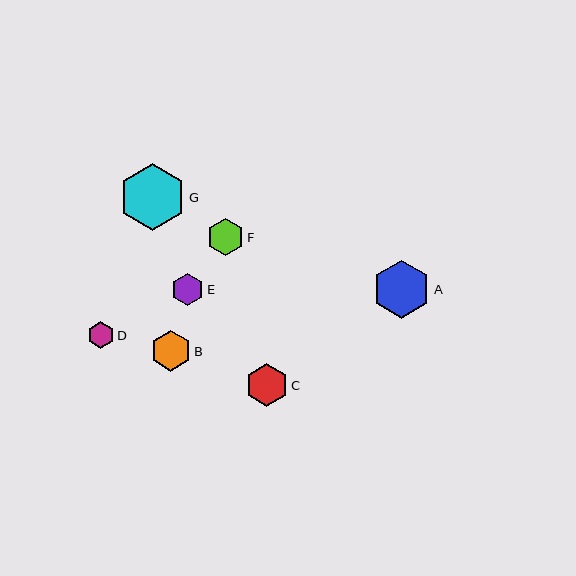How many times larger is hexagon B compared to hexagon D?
Hexagon B is approximately 1.5 times the size of hexagon D.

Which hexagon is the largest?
Hexagon G is the largest with a size of approximately 67 pixels.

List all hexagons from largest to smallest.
From largest to smallest: G, A, C, B, F, E, D.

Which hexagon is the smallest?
Hexagon D is the smallest with a size of approximately 27 pixels.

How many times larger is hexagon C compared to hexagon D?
Hexagon C is approximately 1.6 times the size of hexagon D.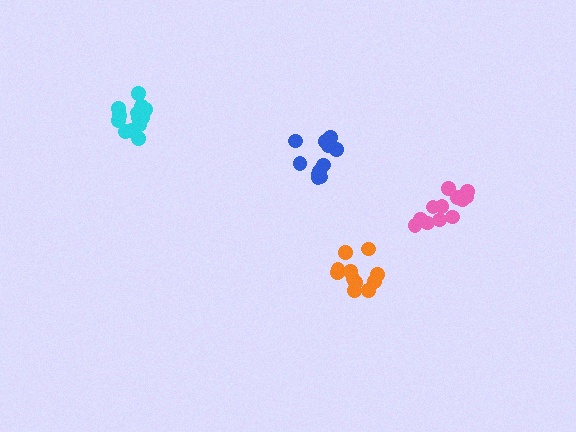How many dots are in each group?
Group 1: 11 dots, Group 2: 12 dots, Group 3: 14 dots, Group 4: 12 dots (49 total).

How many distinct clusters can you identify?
There are 4 distinct clusters.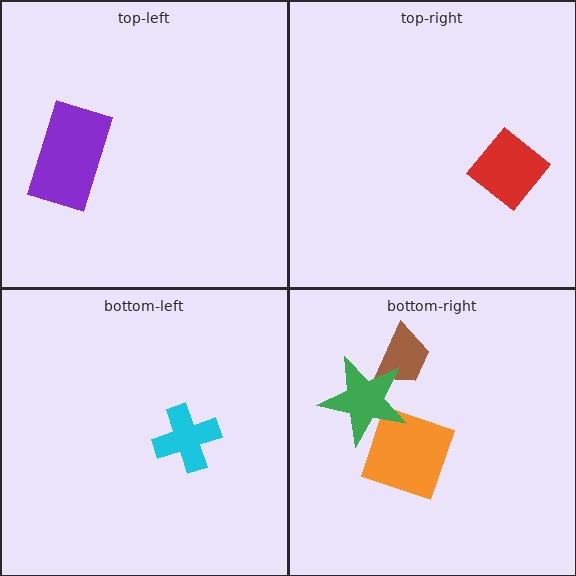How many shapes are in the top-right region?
1.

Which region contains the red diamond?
The top-right region.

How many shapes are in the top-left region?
1.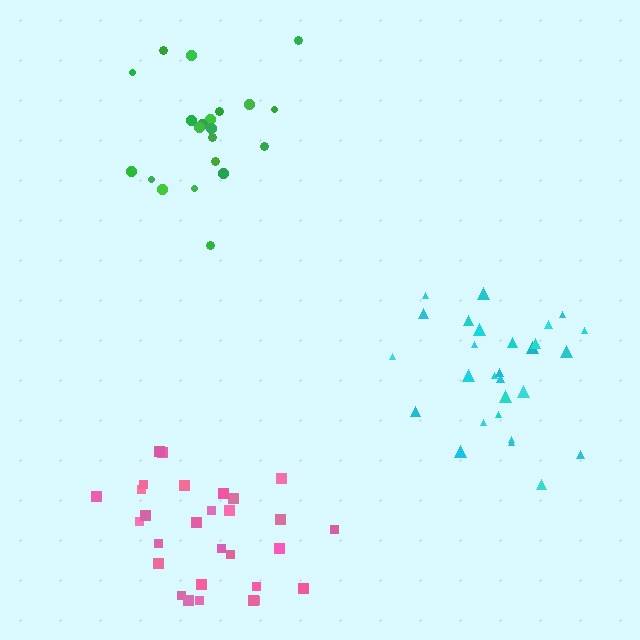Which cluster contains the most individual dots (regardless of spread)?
Pink (29).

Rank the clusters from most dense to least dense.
cyan, green, pink.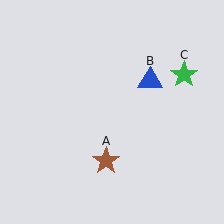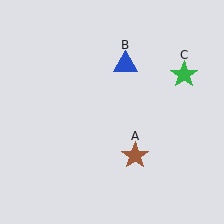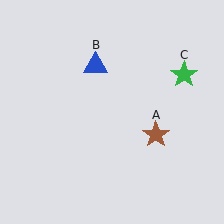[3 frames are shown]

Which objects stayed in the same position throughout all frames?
Green star (object C) remained stationary.